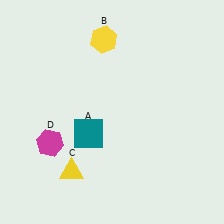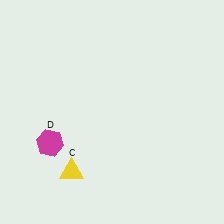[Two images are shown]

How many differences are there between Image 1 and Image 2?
There are 2 differences between the two images.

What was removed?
The teal square (A), the yellow hexagon (B) were removed in Image 2.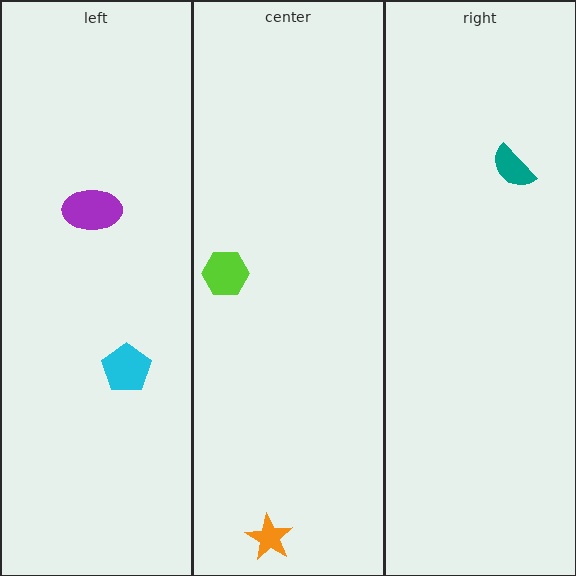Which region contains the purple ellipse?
The left region.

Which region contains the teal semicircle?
The right region.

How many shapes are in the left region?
2.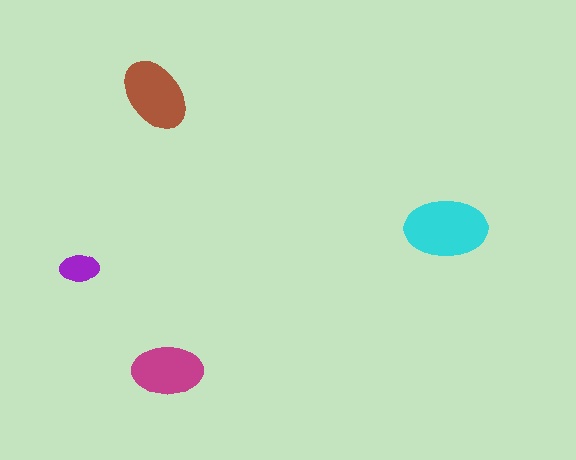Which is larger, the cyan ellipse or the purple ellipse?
The cyan one.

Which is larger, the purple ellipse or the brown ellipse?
The brown one.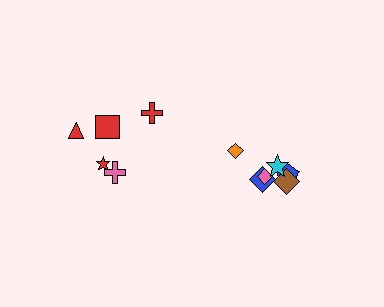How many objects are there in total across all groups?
There are 12 objects.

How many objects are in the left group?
There are 5 objects.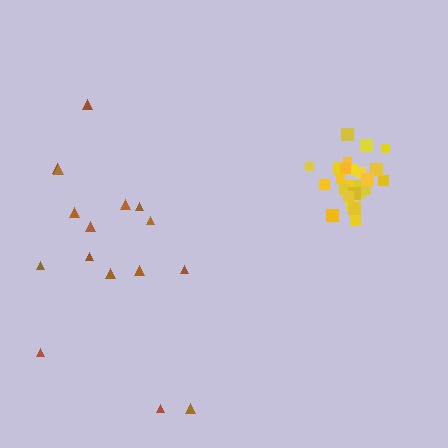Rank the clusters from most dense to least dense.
yellow, brown.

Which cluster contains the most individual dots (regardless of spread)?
Yellow (27).